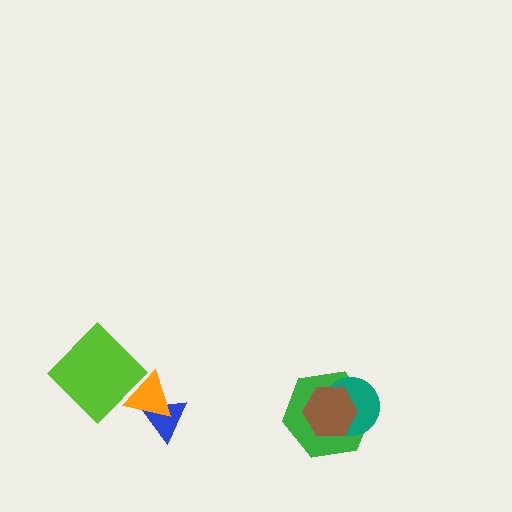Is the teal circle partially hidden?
Yes, it is partially covered by another shape.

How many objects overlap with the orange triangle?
2 objects overlap with the orange triangle.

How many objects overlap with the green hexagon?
2 objects overlap with the green hexagon.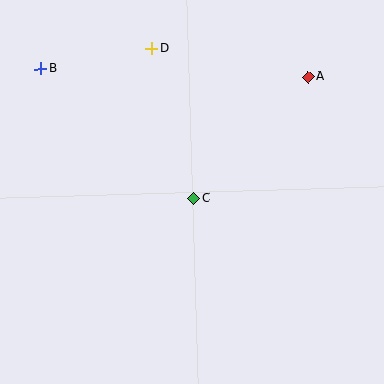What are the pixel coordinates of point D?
Point D is at (152, 48).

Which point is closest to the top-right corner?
Point A is closest to the top-right corner.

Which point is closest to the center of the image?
Point C at (194, 198) is closest to the center.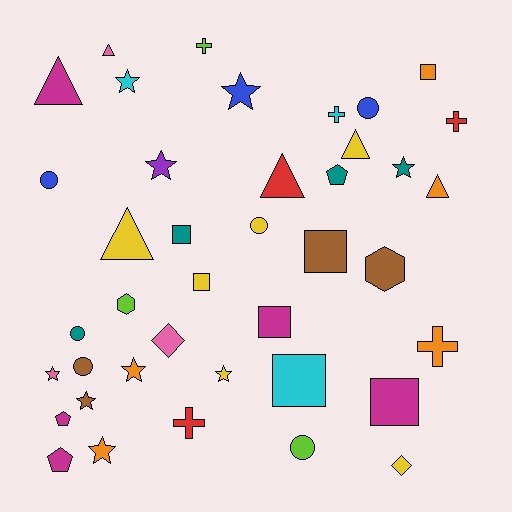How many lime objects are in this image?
There are 3 lime objects.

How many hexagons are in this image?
There are 2 hexagons.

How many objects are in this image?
There are 40 objects.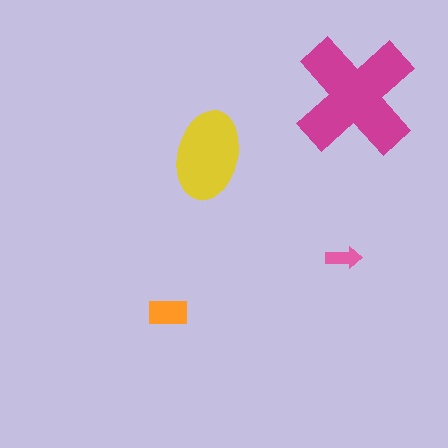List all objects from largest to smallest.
The magenta cross, the yellow ellipse, the orange rectangle, the pink arrow.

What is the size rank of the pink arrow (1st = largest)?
4th.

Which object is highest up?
The magenta cross is topmost.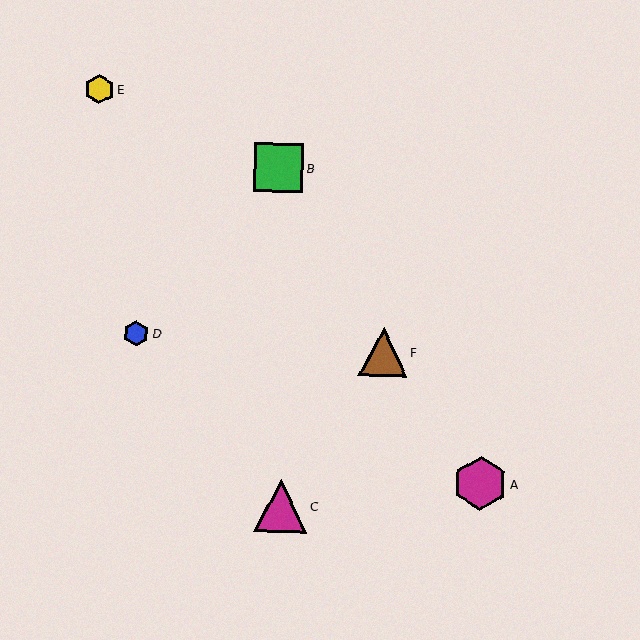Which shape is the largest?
The magenta hexagon (labeled A) is the largest.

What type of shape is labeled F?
Shape F is a brown triangle.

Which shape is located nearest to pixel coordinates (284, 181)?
The green square (labeled B) at (279, 168) is nearest to that location.